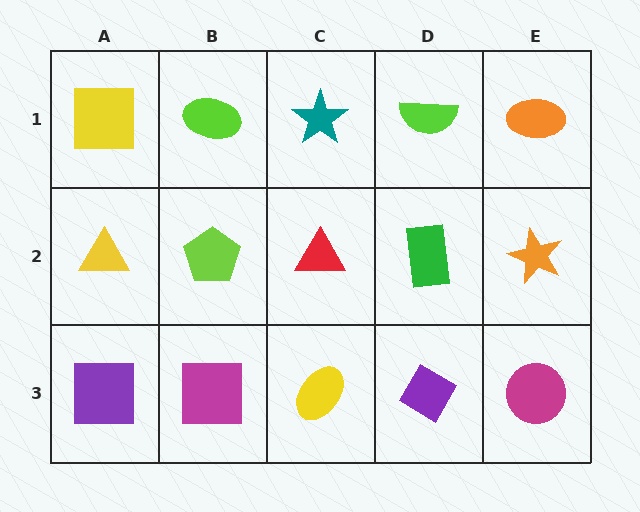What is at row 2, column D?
A green rectangle.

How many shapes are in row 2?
5 shapes.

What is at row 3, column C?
A yellow ellipse.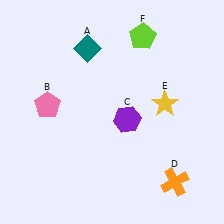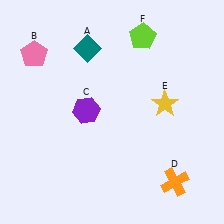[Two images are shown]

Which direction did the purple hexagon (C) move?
The purple hexagon (C) moved left.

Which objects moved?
The objects that moved are: the pink pentagon (B), the purple hexagon (C).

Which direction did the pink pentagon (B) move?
The pink pentagon (B) moved up.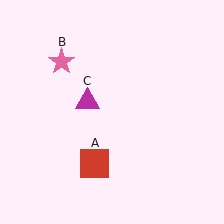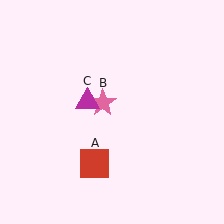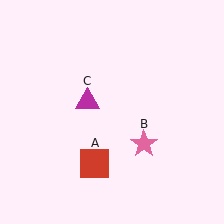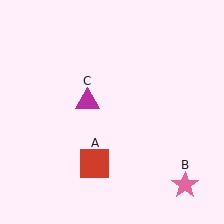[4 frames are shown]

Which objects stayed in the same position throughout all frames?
Red square (object A) and magenta triangle (object C) remained stationary.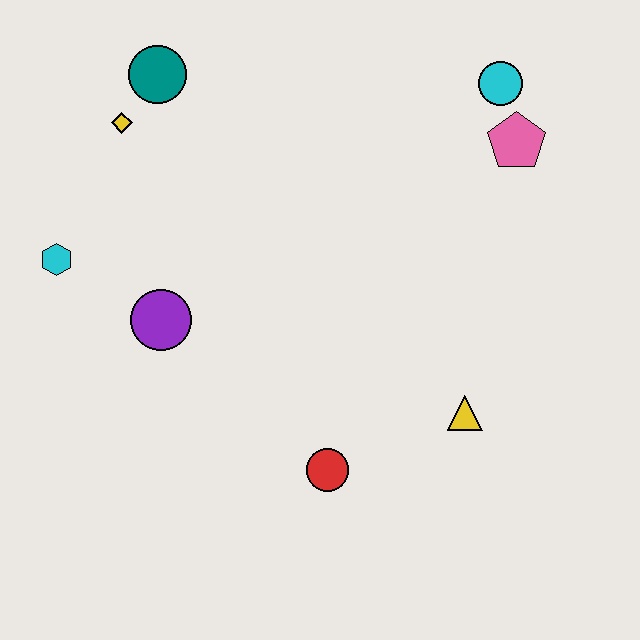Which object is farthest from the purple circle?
The cyan circle is farthest from the purple circle.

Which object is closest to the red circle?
The yellow triangle is closest to the red circle.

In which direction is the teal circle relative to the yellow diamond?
The teal circle is above the yellow diamond.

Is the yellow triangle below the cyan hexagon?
Yes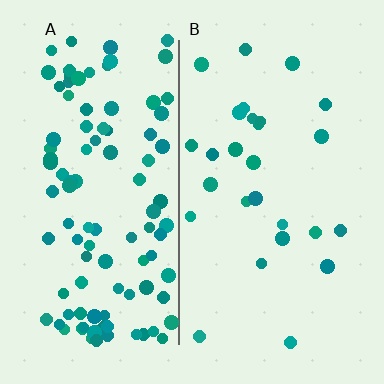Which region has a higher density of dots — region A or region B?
A (the left).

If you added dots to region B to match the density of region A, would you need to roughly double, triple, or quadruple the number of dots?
Approximately quadruple.